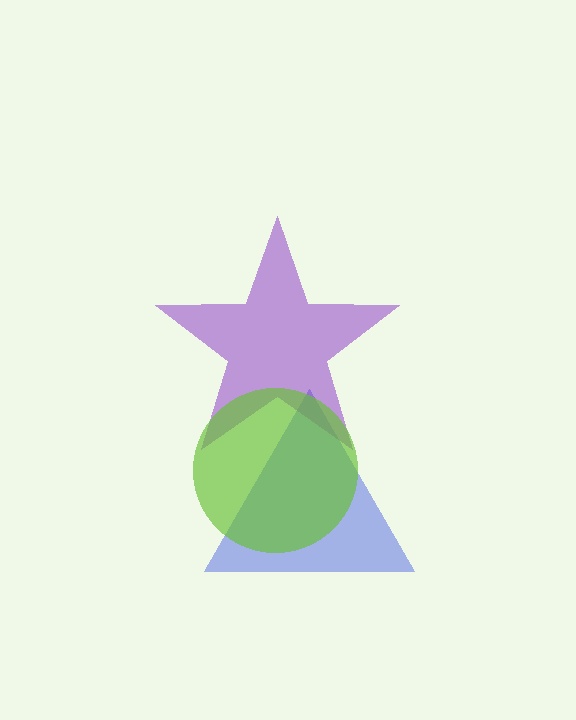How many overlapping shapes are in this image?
There are 3 overlapping shapes in the image.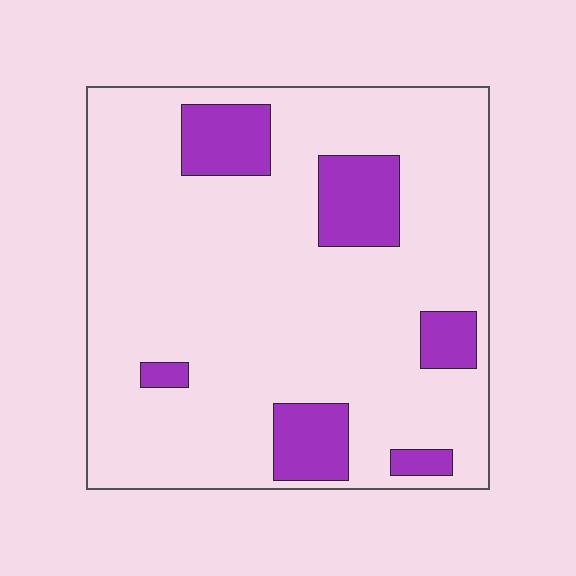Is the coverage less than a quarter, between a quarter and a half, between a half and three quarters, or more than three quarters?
Less than a quarter.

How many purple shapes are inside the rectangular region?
6.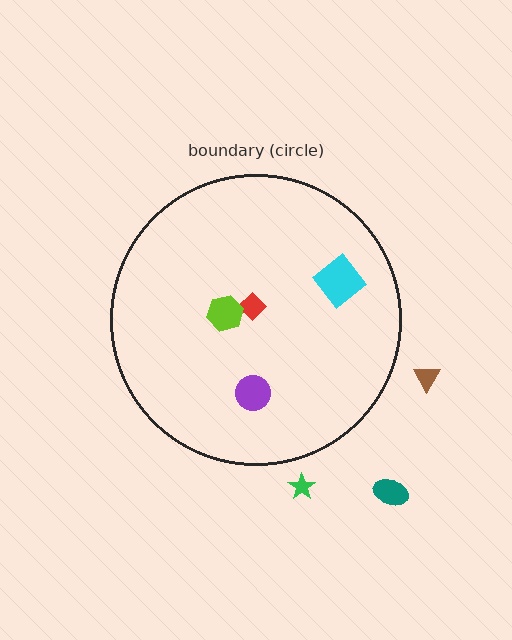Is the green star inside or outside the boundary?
Outside.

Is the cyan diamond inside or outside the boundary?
Inside.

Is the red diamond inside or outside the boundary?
Inside.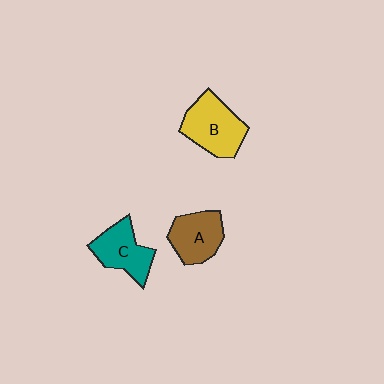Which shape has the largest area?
Shape B (yellow).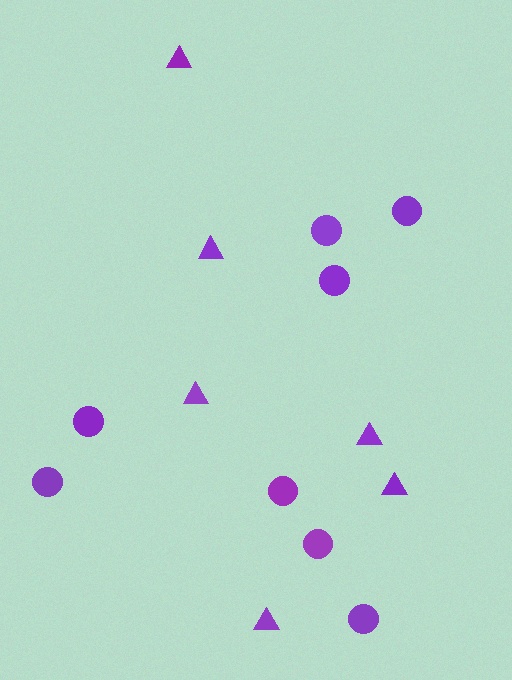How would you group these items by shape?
There are 2 groups: one group of circles (8) and one group of triangles (6).